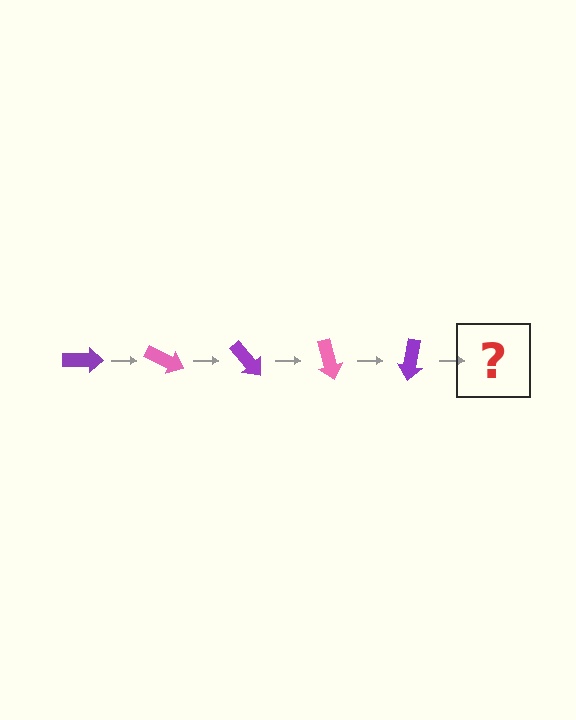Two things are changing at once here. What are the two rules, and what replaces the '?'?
The two rules are that it rotates 25 degrees each step and the color cycles through purple and pink. The '?' should be a pink arrow, rotated 125 degrees from the start.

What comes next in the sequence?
The next element should be a pink arrow, rotated 125 degrees from the start.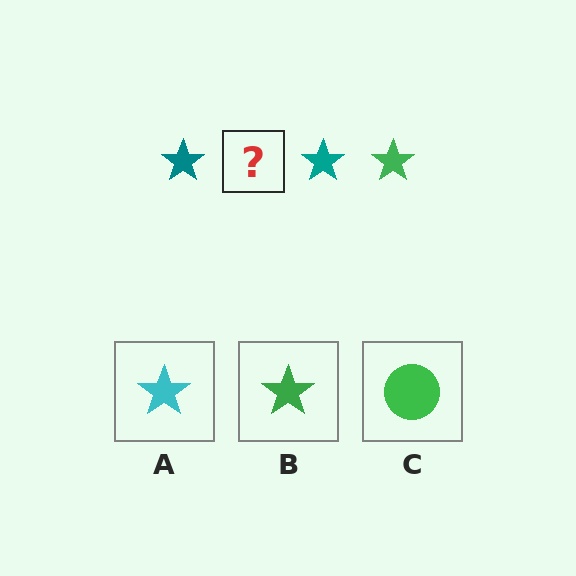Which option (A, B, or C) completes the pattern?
B.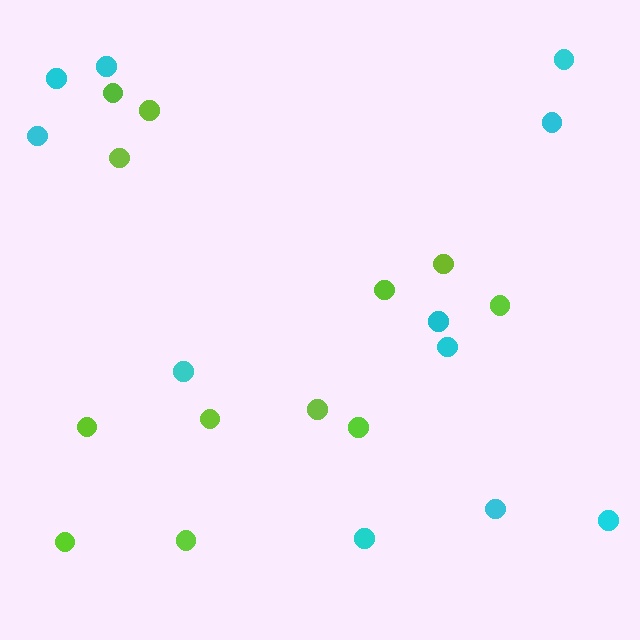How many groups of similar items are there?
There are 2 groups: one group of cyan circles (11) and one group of lime circles (12).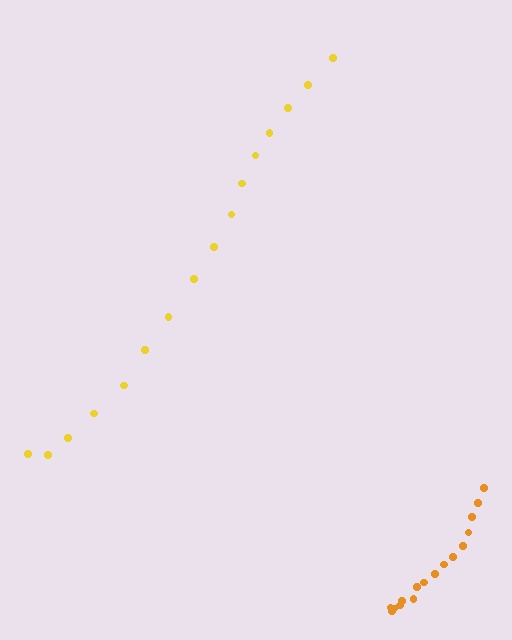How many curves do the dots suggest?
There are 2 distinct paths.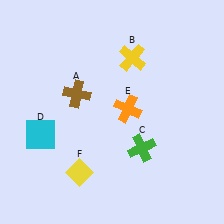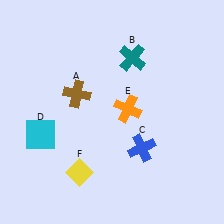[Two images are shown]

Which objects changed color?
B changed from yellow to teal. C changed from green to blue.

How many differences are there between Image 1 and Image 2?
There are 2 differences between the two images.